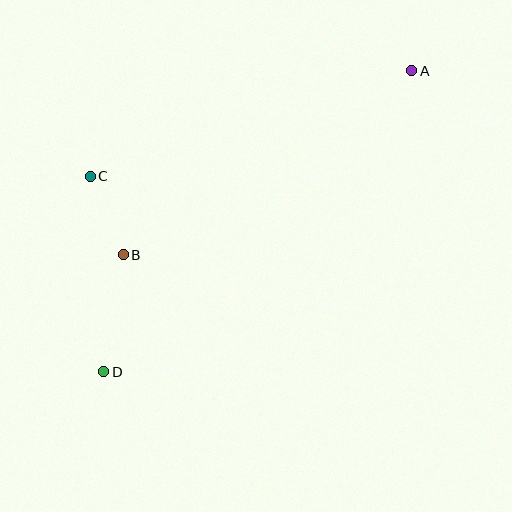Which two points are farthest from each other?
Points A and D are farthest from each other.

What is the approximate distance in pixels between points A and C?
The distance between A and C is approximately 338 pixels.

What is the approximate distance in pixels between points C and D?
The distance between C and D is approximately 196 pixels.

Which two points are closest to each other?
Points B and C are closest to each other.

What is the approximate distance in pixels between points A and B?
The distance between A and B is approximately 342 pixels.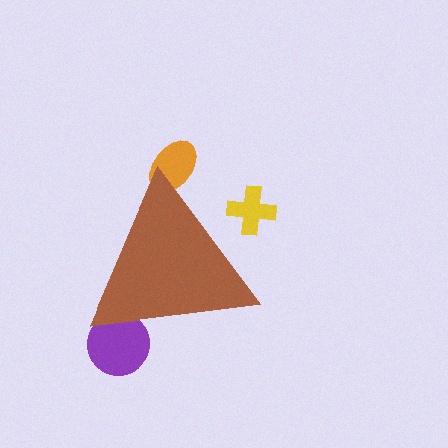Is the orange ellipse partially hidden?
Yes, the orange ellipse is partially hidden behind the brown triangle.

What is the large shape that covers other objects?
A brown triangle.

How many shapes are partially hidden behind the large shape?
3 shapes are partially hidden.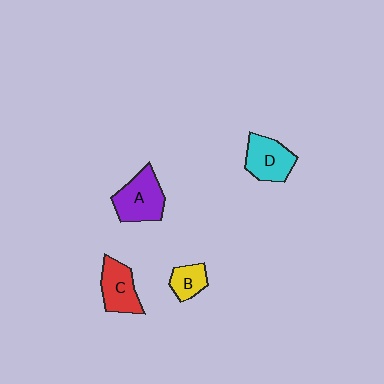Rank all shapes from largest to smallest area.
From largest to smallest: A (purple), D (cyan), C (red), B (yellow).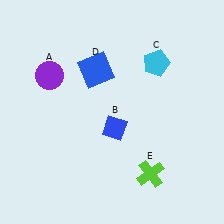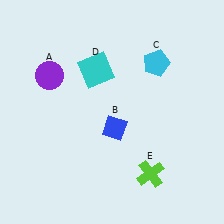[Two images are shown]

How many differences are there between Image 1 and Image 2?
There is 1 difference between the two images.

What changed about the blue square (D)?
In Image 1, D is blue. In Image 2, it changed to cyan.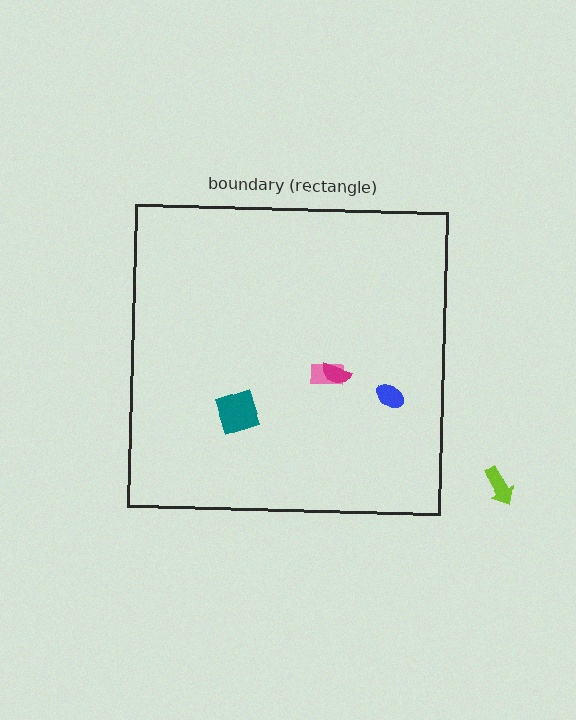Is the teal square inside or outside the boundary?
Inside.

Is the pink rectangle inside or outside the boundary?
Inside.